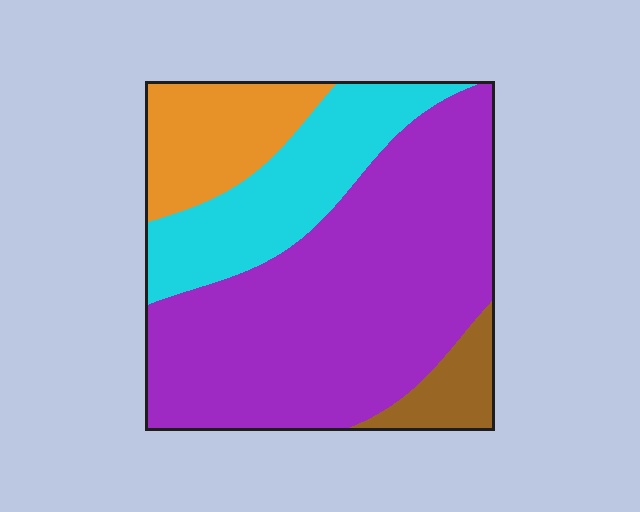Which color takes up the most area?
Purple, at roughly 60%.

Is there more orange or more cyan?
Cyan.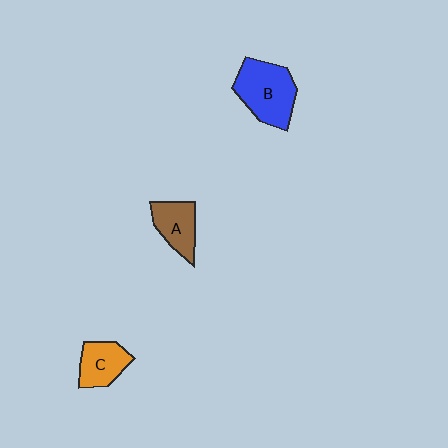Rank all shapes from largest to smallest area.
From largest to smallest: B (blue), C (orange), A (brown).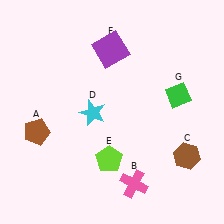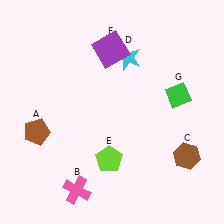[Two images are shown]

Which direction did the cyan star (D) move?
The cyan star (D) moved up.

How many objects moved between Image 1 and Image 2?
2 objects moved between the two images.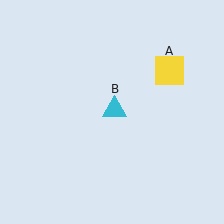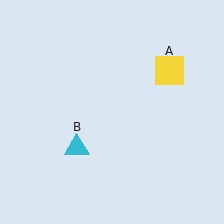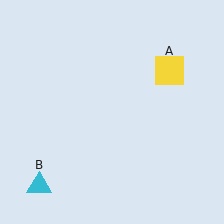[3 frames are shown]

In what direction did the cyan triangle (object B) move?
The cyan triangle (object B) moved down and to the left.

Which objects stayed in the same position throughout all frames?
Yellow square (object A) remained stationary.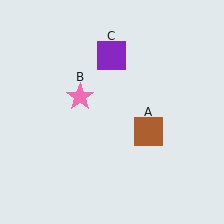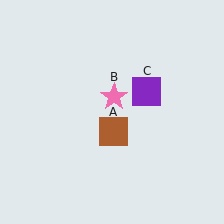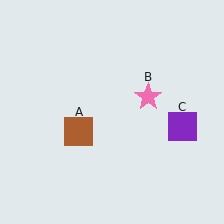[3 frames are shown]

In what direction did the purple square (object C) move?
The purple square (object C) moved down and to the right.